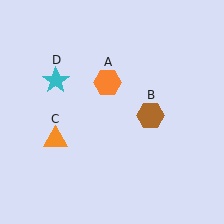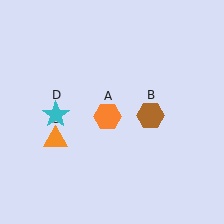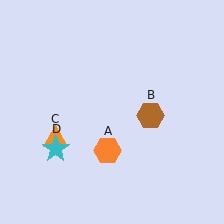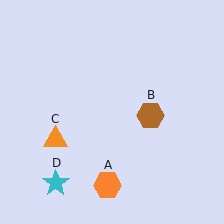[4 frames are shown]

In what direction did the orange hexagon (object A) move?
The orange hexagon (object A) moved down.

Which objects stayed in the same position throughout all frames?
Brown hexagon (object B) and orange triangle (object C) remained stationary.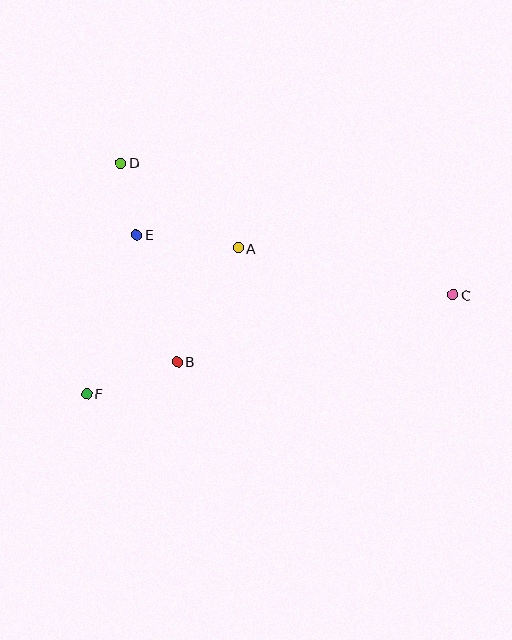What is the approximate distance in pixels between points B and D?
The distance between B and D is approximately 206 pixels.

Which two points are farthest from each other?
Points C and F are farthest from each other.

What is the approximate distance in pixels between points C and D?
The distance between C and D is approximately 358 pixels.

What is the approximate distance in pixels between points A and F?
The distance between A and F is approximately 210 pixels.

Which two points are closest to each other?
Points D and E are closest to each other.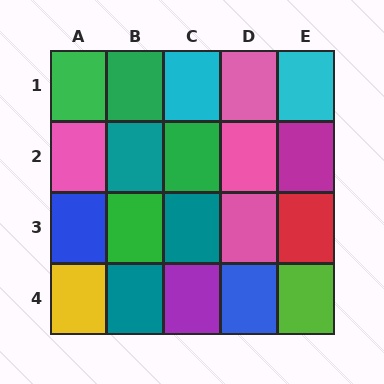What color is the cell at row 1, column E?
Cyan.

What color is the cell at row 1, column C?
Cyan.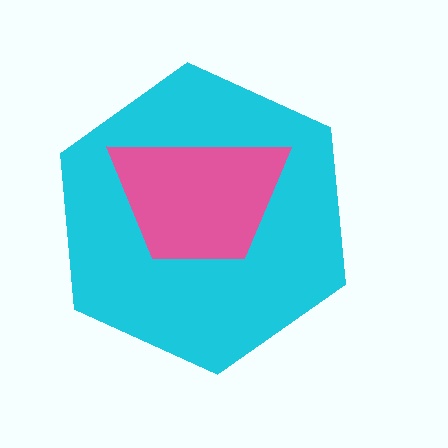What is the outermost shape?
The cyan hexagon.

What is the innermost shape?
The pink trapezoid.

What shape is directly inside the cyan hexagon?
The pink trapezoid.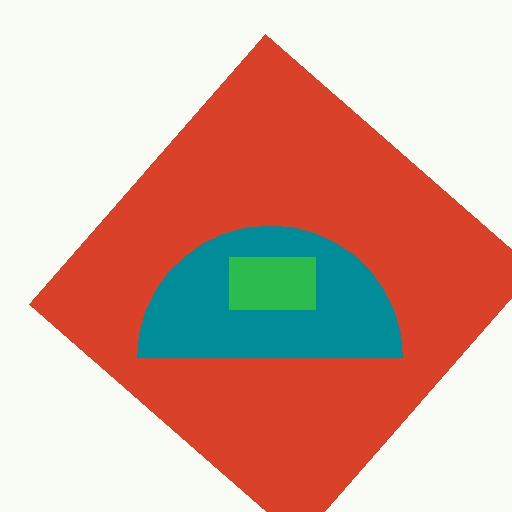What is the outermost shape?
The red diamond.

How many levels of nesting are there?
3.